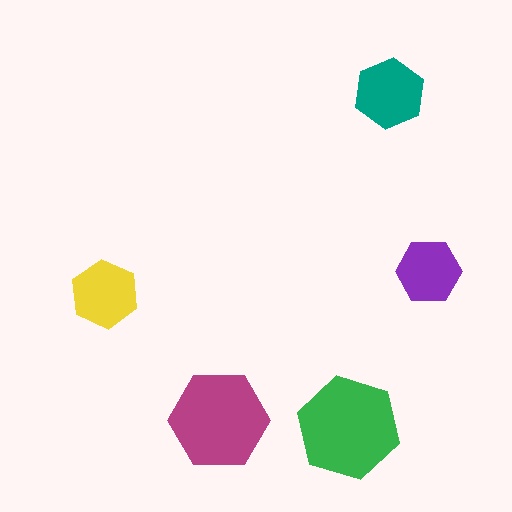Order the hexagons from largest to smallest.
the green one, the magenta one, the teal one, the yellow one, the purple one.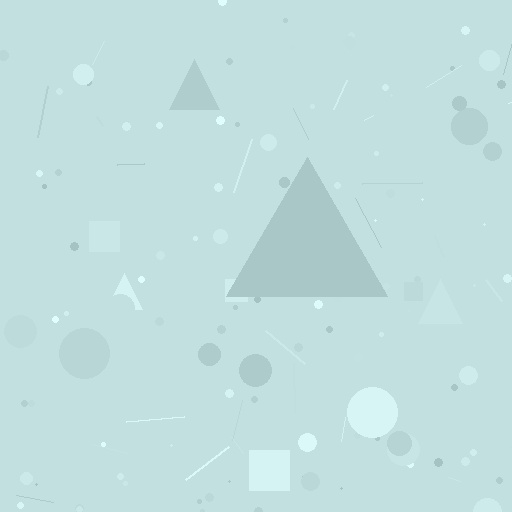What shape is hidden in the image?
A triangle is hidden in the image.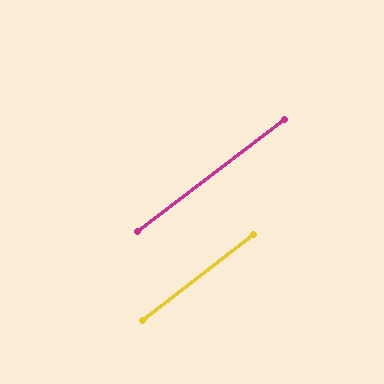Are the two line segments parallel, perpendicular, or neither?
Parallel — their directions differ by only 0.3°.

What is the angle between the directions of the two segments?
Approximately 0 degrees.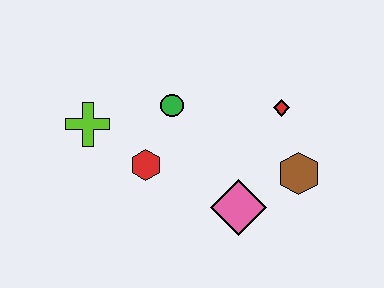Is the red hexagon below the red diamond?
Yes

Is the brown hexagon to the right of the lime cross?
Yes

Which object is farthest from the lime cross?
The brown hexagon is farthest from the lime cross.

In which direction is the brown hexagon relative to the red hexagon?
The brown hexagon is to the right of the red hexagon.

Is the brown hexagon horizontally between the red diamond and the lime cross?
No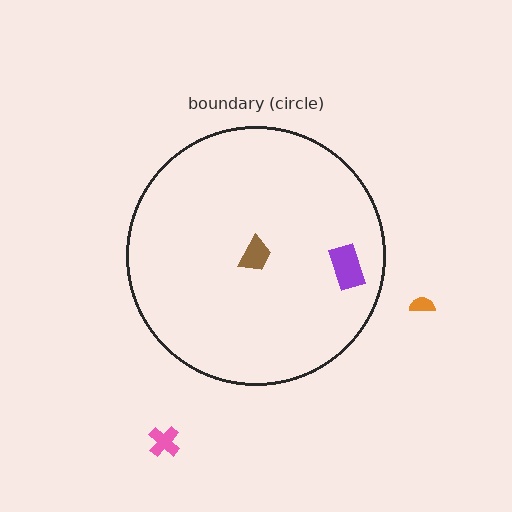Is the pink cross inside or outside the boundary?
Outside.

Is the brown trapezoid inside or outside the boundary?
Inside.